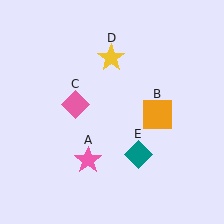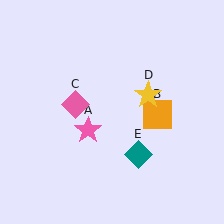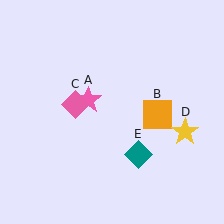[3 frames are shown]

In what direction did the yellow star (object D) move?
The yellow star (object D) moved down and to the right.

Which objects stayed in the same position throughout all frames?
Orange square (object B) and pink diamond (object C) and teal diamond (object E) remained stationary.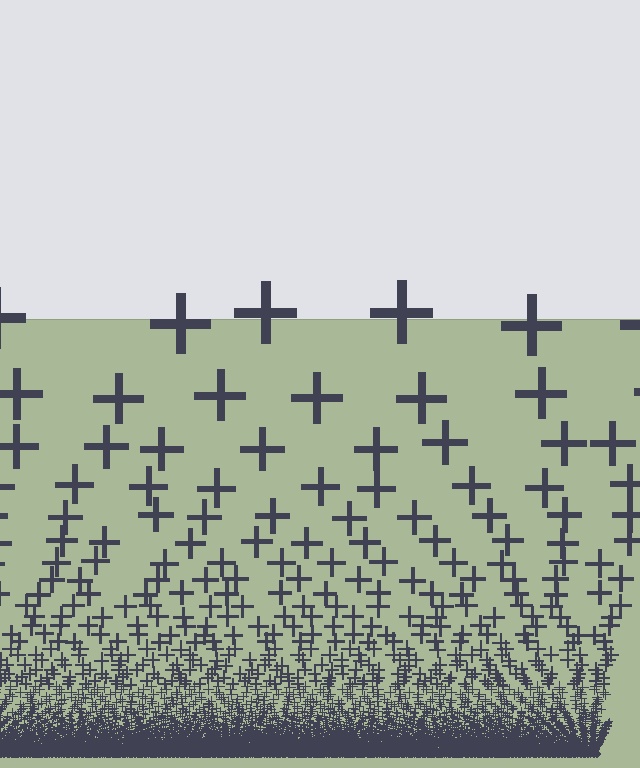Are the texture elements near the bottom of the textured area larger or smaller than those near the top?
Smaller. The gradient is inverted — elements near the bottom are smaller and denser.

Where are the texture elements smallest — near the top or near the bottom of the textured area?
Near the bottom.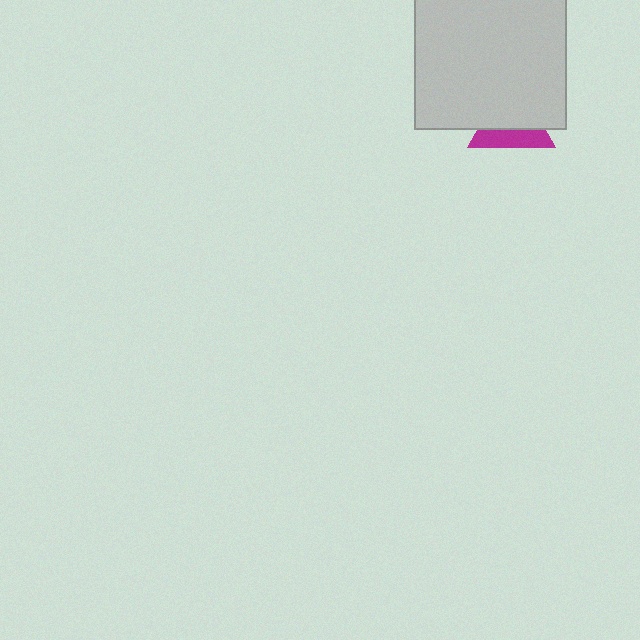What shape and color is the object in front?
The object in front is a light gray rectangle.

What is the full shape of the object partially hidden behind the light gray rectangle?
The partially hidden object is a magenta triangle.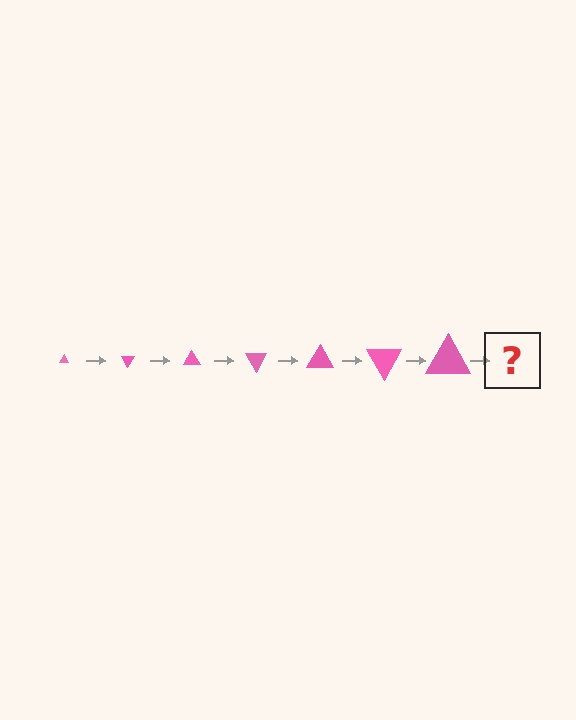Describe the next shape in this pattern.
It should be a triangle, larger than the previous one and rotated 420 degrees from the start.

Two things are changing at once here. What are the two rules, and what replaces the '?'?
The two rules are that the triangle grows larger each step and it rotates 60 degrees each step. The '?' should be a triangle, larger than the previous one and rotated 420 degrees from the start.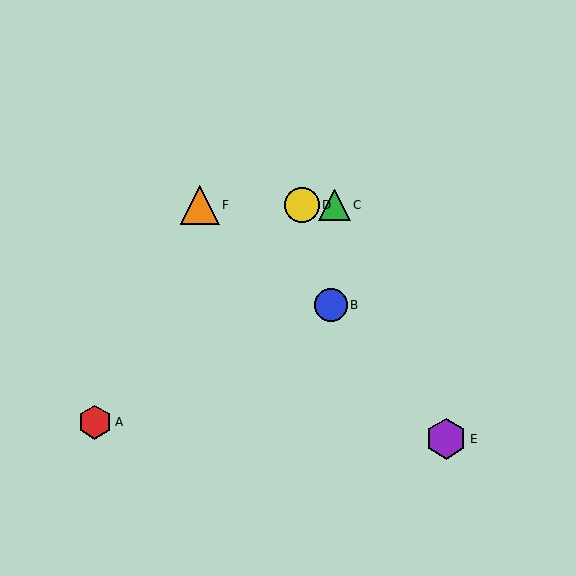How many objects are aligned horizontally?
3 objects (C, D, F) are aligned horizontally.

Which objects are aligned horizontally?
Objects C, D, F are aligned horizontally.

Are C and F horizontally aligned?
Yes, both are at y≈205.